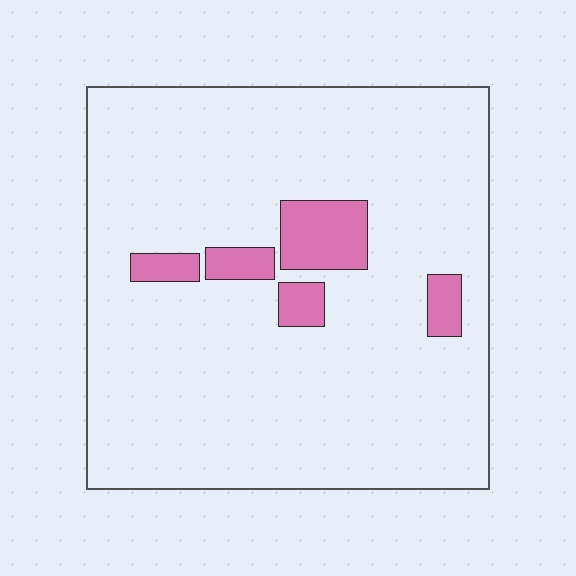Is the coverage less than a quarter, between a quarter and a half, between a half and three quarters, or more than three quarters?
Less than a quarter.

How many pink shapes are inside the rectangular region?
5.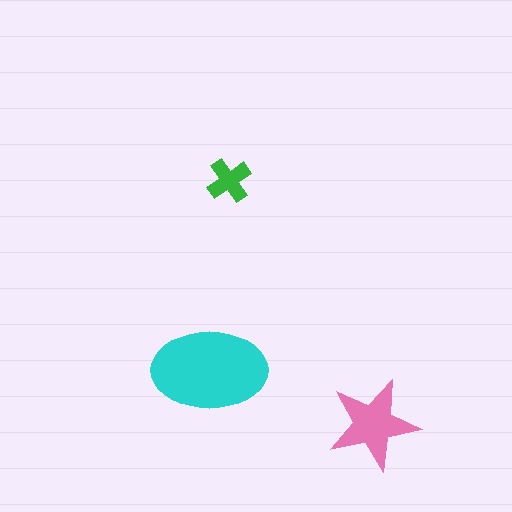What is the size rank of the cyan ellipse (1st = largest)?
1st.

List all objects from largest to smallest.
The cyan ellipse, the pink star, the green cross.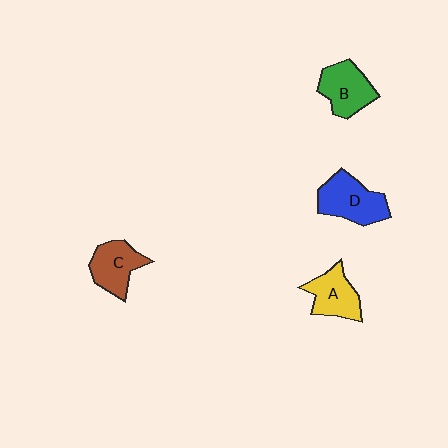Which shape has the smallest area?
Shape A (yellow).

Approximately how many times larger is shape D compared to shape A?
Approximately 1.2 times.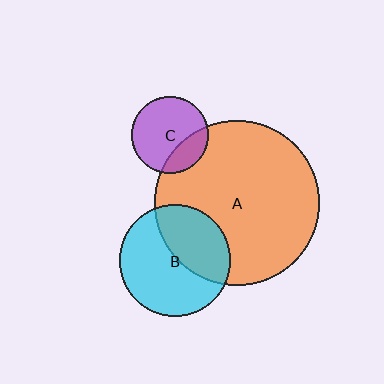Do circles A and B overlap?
Yes.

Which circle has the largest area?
Circle A (orange).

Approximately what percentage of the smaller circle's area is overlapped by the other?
Approximately 40%.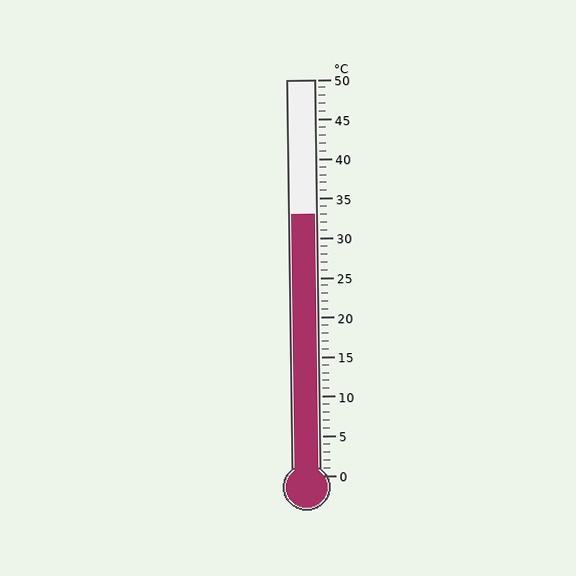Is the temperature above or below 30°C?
The temperature is above 30°C.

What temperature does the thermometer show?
The thermometer shows approximately 33°C.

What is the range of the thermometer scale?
The thermometer scale ranges from 0°C to 50°C.